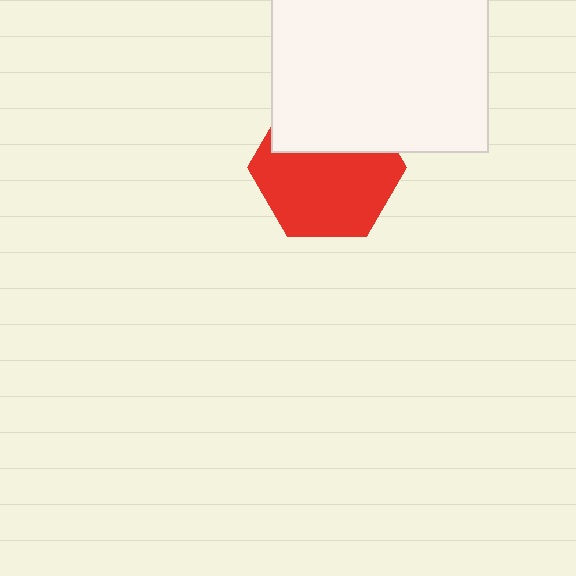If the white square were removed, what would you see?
You would see the complete red hexagon.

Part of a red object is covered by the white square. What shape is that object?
It is a hexagon.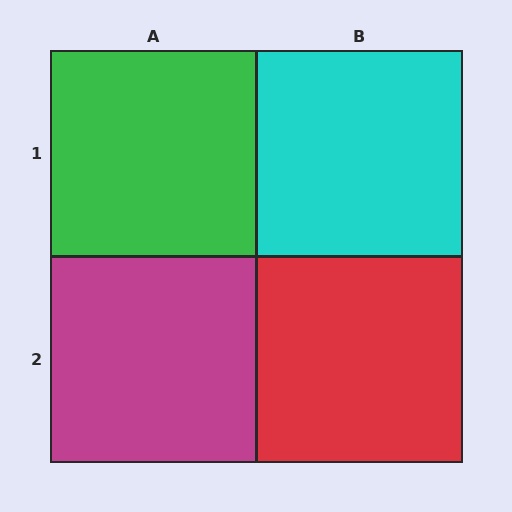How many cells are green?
1 cell is green.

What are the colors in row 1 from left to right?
Green, cyan.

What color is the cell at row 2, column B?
Red.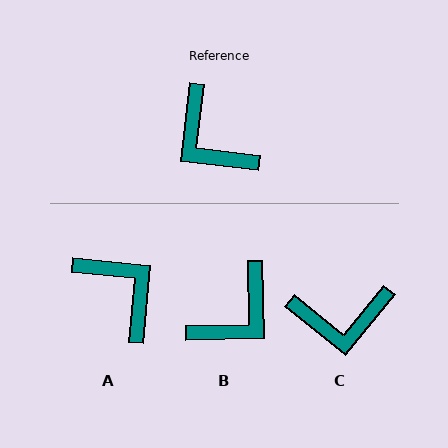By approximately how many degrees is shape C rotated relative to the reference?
Approximately 58 degrees counter-clockwise.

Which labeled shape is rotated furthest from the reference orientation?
A, about 179 degrees away.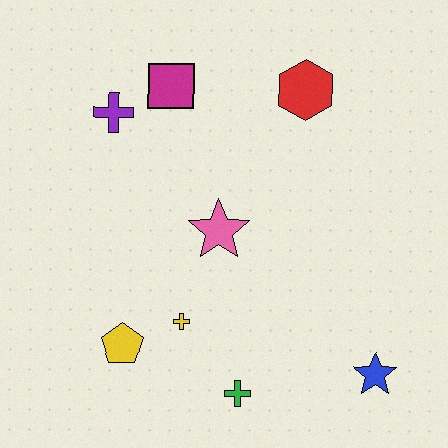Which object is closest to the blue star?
The green cross is closest to the blue star.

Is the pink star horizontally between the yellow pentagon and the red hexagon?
Yes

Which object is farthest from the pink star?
The blue star is farthest from the pink star.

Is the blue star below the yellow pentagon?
Yes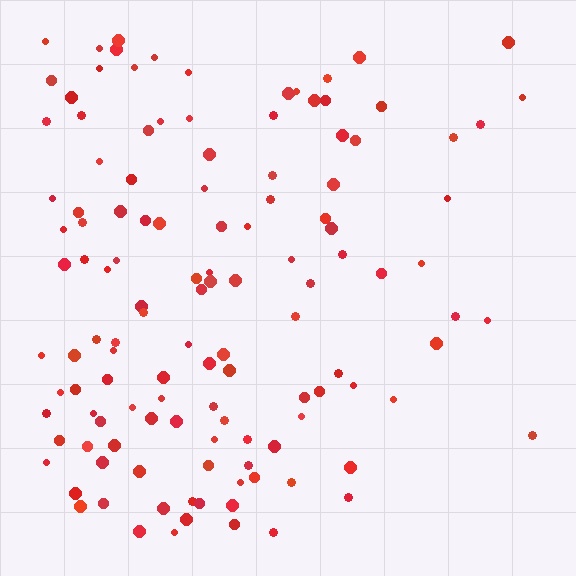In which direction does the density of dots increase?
From right to left, with the left side densest.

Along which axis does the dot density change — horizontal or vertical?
Horizontal.